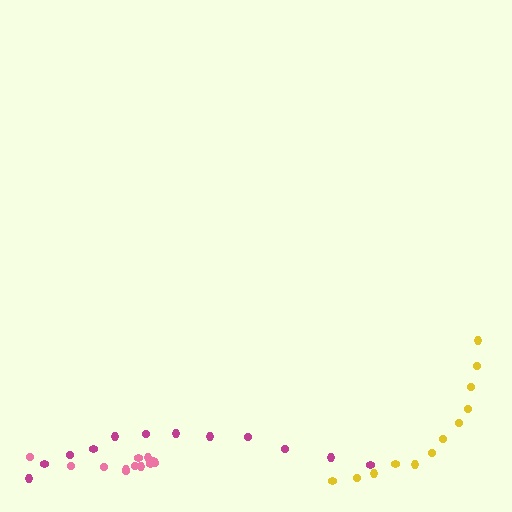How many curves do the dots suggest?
There are 3 distinct paths.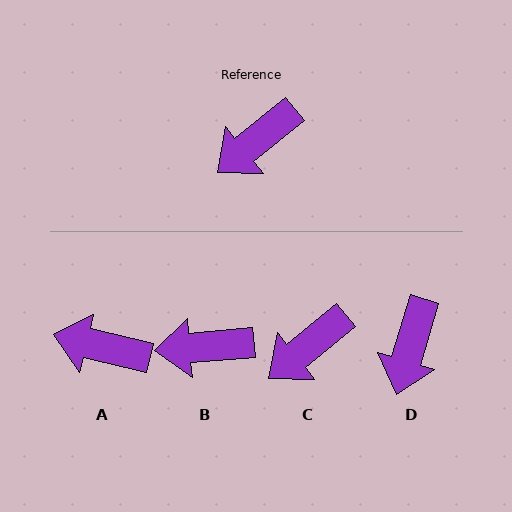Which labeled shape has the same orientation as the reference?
C.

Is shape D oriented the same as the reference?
No, it is off by about 34 degrees.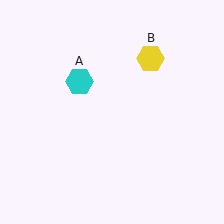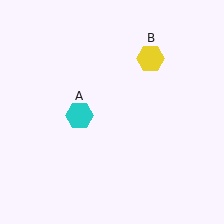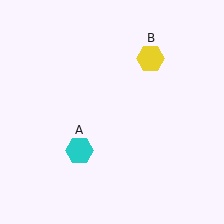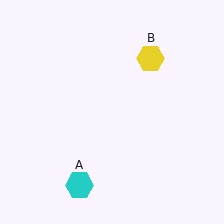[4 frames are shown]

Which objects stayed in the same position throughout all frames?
Yellow hexagon (object B) remained stationary.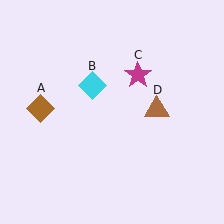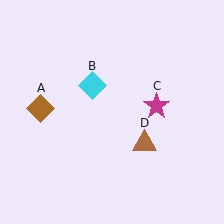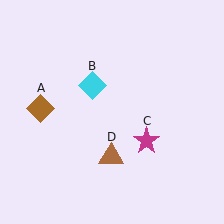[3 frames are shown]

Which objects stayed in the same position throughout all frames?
Brown diamond (object A) and cyan diamond (object B) remained stationary.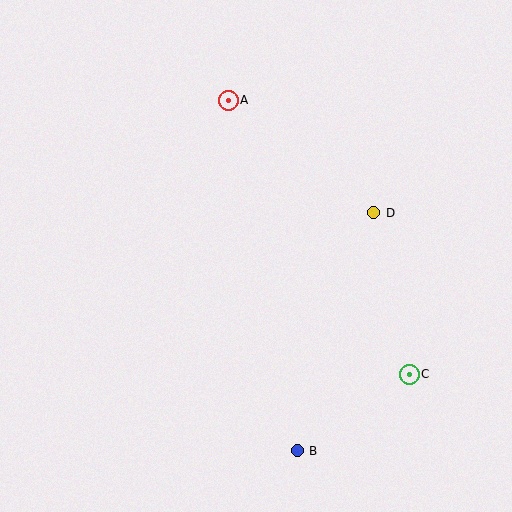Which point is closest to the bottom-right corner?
Point C is closest to the bottom-right corner.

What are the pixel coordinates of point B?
Point B is at (297, 451).